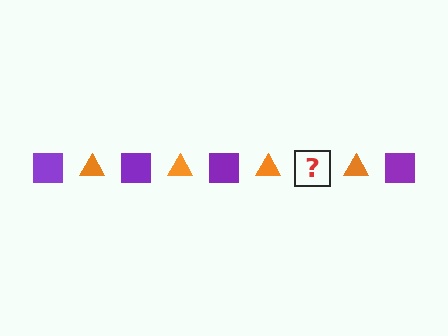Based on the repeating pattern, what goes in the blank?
The blank should be a purple square.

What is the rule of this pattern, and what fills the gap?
The rule is that the pattern alternates between purple square and orange triangle. The gap should be filled with a purple square.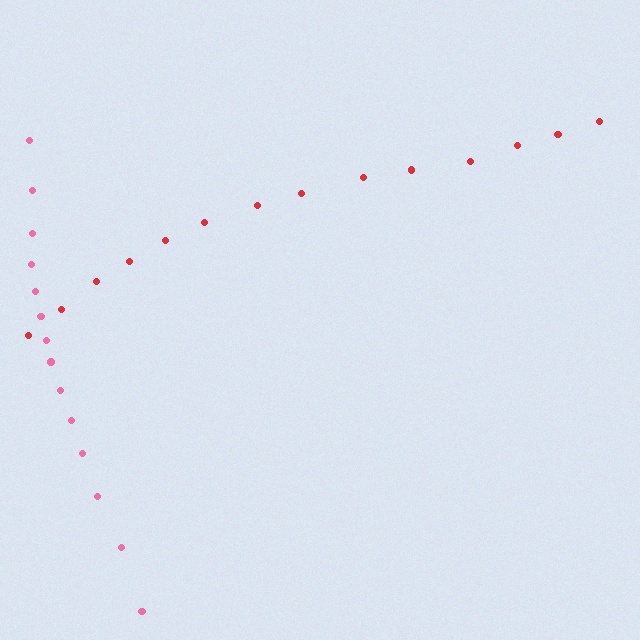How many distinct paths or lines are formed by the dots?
There are 2 distinct paths.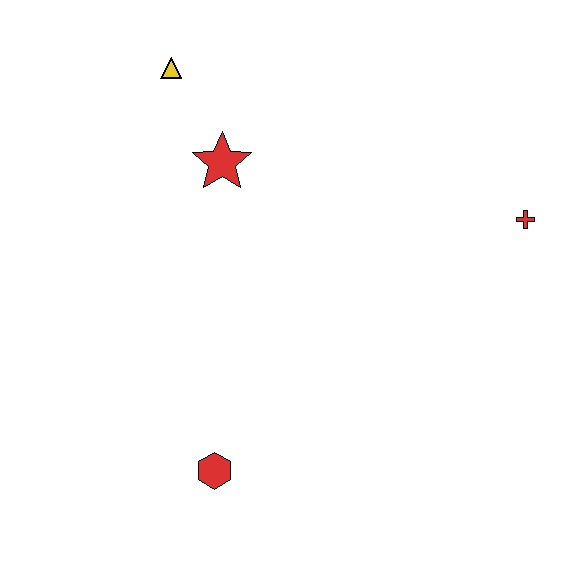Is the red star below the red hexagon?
No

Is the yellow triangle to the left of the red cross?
Yes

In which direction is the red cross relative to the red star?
The red cross is to the right of the red star.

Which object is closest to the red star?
The yellow triangle is closest to the red star.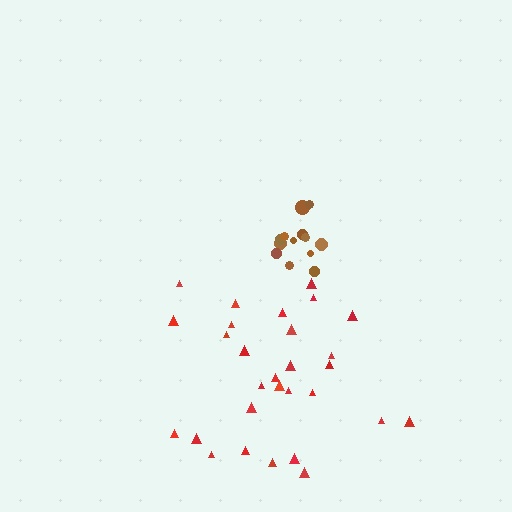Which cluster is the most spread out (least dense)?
Red.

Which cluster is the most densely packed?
Brown.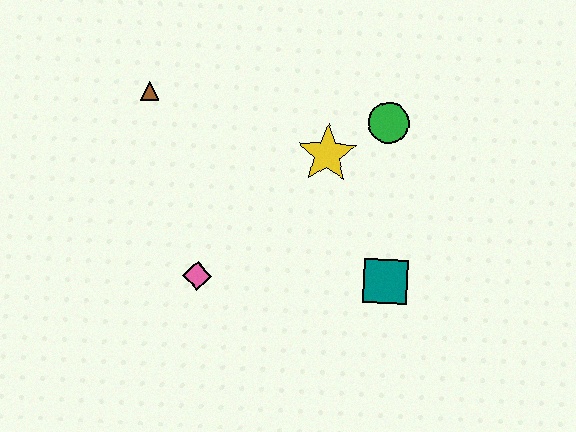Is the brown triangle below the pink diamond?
No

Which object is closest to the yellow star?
The green circle is closest to the yellow star.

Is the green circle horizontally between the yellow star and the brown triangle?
No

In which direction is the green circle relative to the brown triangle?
The green circle is to the right of the brown triangle.